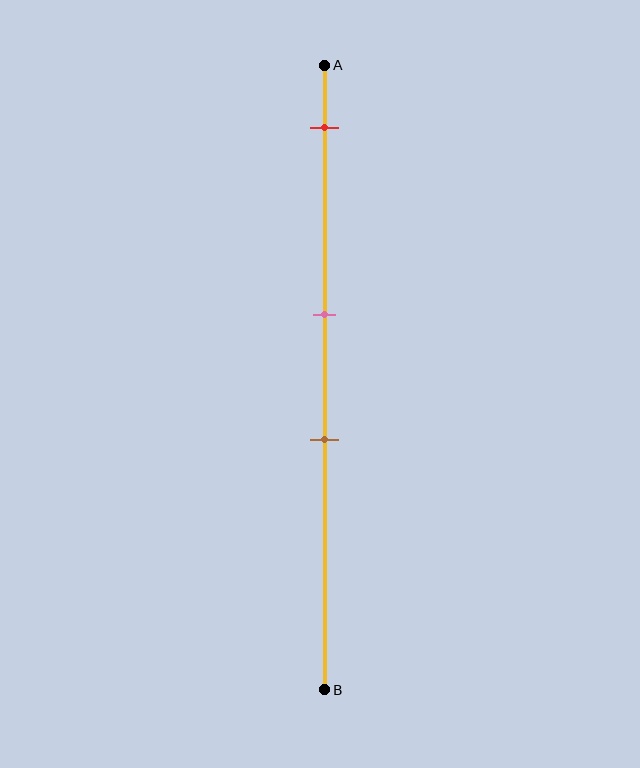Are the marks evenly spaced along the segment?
No, the marks are not evenly spaced.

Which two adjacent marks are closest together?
The pink and brown marks are the closest adjacent pair.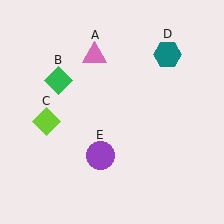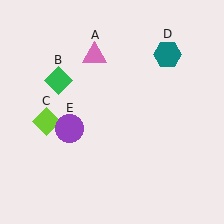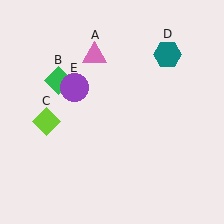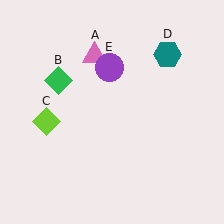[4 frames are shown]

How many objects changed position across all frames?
1 object changed position: purple circle (object E).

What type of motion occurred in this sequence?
The purple circle (object E) rotated clockwise around the center of the scene.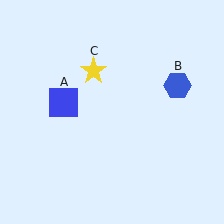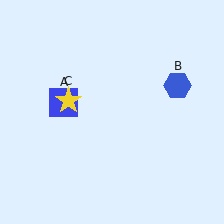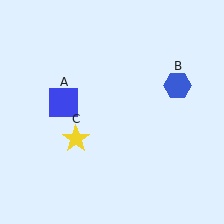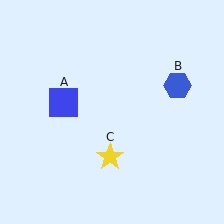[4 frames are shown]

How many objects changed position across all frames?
1 object changed position: yellow star (object C).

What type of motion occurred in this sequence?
The yellow star (object C) rotated counterclockwise around the center of the scene.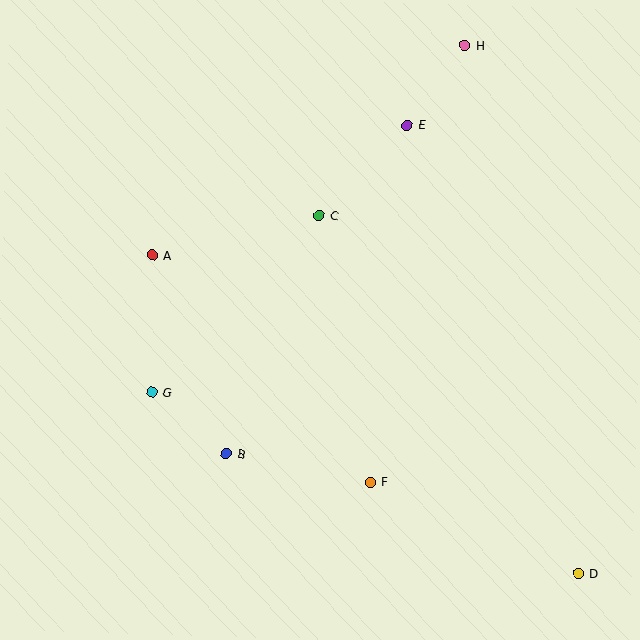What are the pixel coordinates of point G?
Point G is at (152, 392).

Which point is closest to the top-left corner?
Point A is closest to the top-left corner.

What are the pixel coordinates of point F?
Point F is at (370, 482).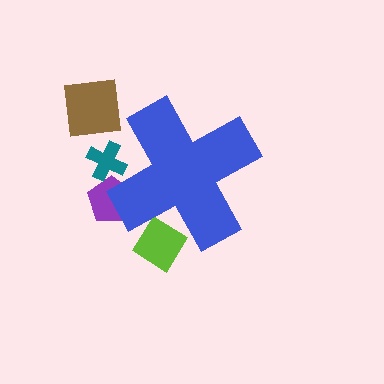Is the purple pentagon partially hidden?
Yes, the purple pentagon is partially hidden behind the blue cross.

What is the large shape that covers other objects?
A blue cross.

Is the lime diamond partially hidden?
Yes, the lime diamond is partially hidden behind the blue cross.